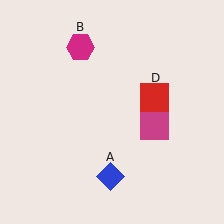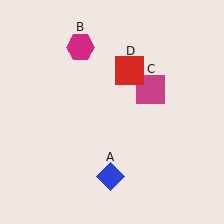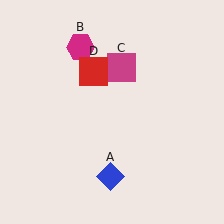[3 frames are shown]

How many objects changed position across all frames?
2 objects changed position: magenta square (object C), red square (object D).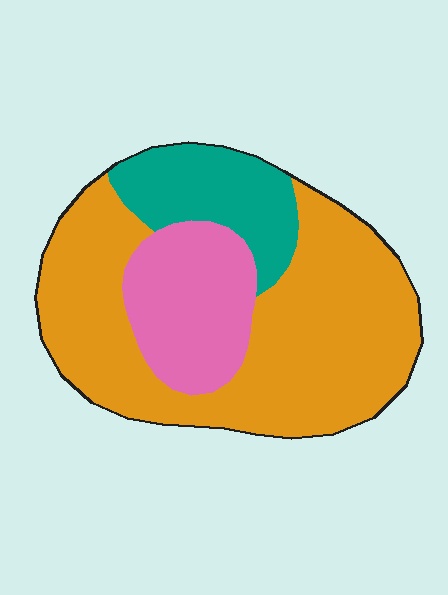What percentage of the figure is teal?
Teal takes up about one sixth (1/6) of the figure.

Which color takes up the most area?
Orange, at roughly 60%.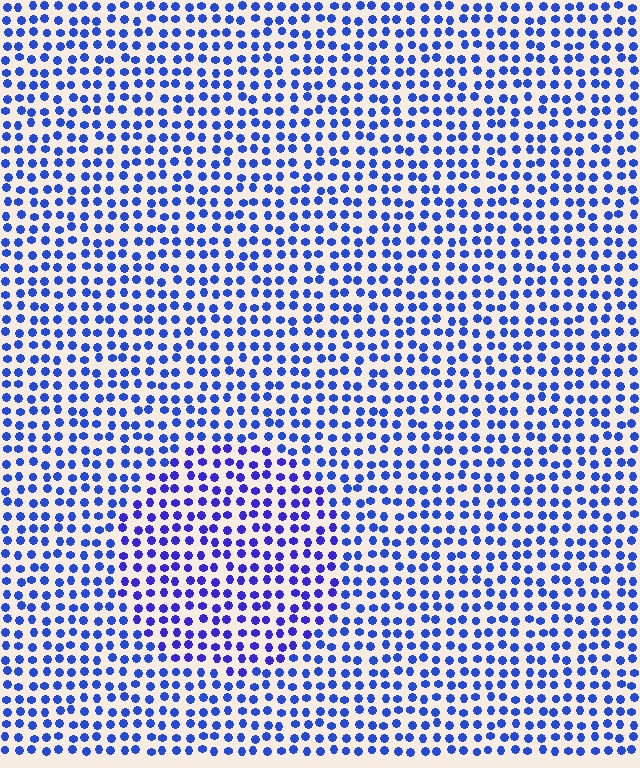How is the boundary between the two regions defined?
The boundary is defined purely by a slight shift in hue (about 19 degrees). Spacing, size, and orientation are identical on both sides.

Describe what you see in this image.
The image is filled with small blue elements in a uniform arrangement. A circle-shaped region is visible where the elements are tinted to a slightly different hue, forming a subtle color boundary.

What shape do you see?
I see a circle.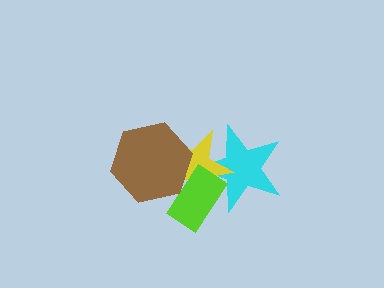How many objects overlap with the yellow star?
3 objects overlap with the yellow star.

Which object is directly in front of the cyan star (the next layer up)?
The yellow star is directly in front of the cyan star.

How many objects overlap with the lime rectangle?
3 objects overlap with the lime rectangle.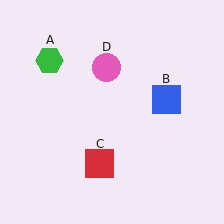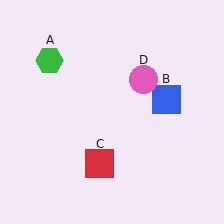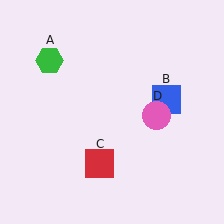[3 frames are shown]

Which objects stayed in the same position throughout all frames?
Green hexagon (object A) and blue square (object B) and red square (object C) remained stationary.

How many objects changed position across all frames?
1 object changed position: pink circle (object D).